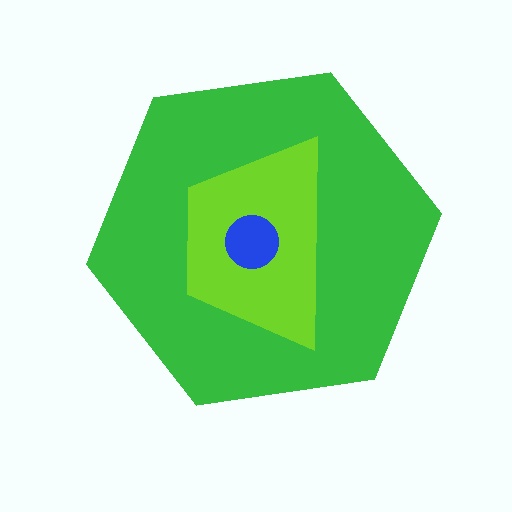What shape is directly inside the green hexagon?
The lime trapezoid.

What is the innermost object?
The blue circle.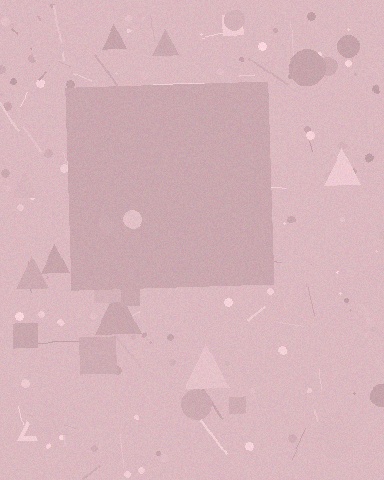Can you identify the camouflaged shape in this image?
The camouflaged shape is a square.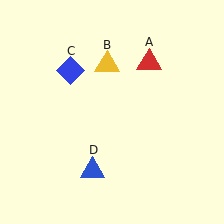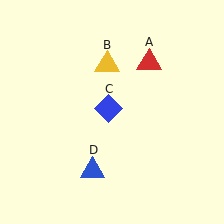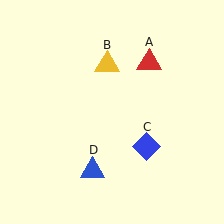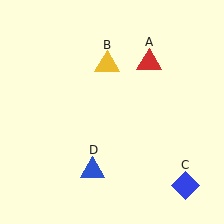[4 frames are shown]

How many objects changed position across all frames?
1 object changed position: blue diamond (object C).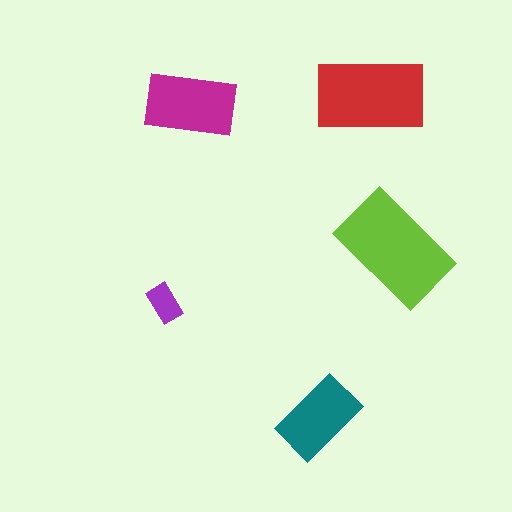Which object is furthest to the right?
The lime rectangle is rightmost.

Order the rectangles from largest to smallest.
the lime one, the red one, the magenta one, the teal one, the purple one.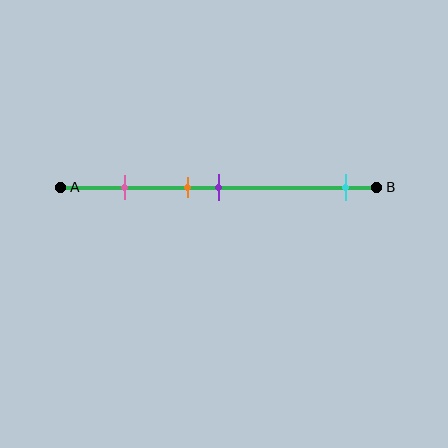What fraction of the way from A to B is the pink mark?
The pink mark is approximately 20% (0.2) of the way from A to B.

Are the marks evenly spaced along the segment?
No, the marks are not evenly spaced.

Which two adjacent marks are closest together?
The orange and purple marks are the closest adjacent pair.